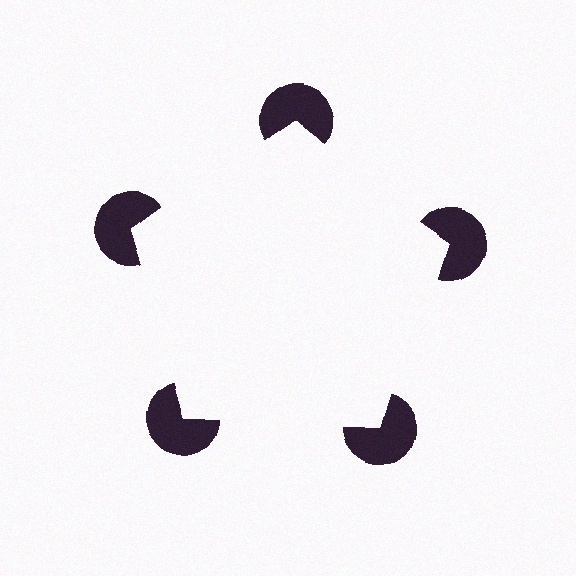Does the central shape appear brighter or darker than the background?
It typically appears slightly brighter than the background, even though no actual brightness change is drawn.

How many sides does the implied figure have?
5 sides.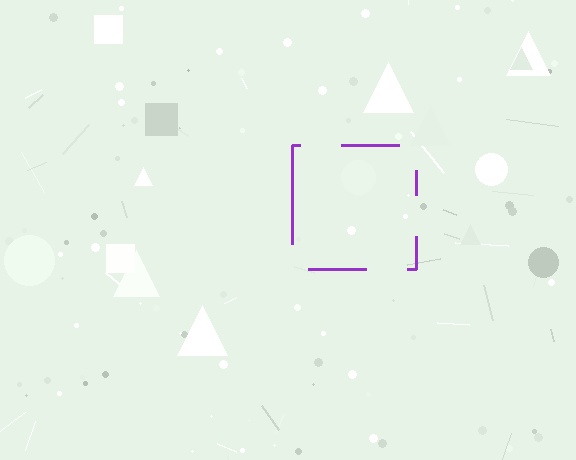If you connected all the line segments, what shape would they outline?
They would outline a square.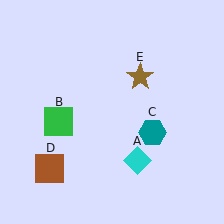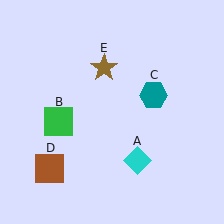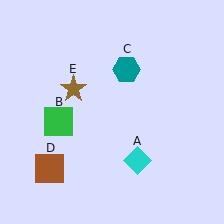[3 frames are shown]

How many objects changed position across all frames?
2 objects changed position: teal hexagon (object C), brown star (object E).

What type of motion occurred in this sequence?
The teal hexagon (object C), brown star (object E) rotated counterclockwise around the center of the scene.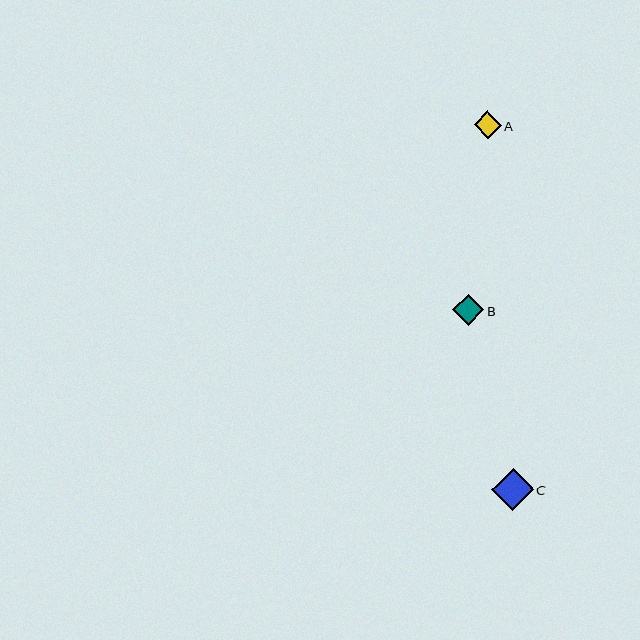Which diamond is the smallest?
Diamond A is the smallest with a size of approximately 27 pixels.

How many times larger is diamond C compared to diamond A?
Diamond C is approximately 1.5 times the size of diamond A.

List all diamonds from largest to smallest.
From largest to smallest: C, B, A.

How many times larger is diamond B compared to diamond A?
Diamond B is approximately 1.1 times the size of diamond A.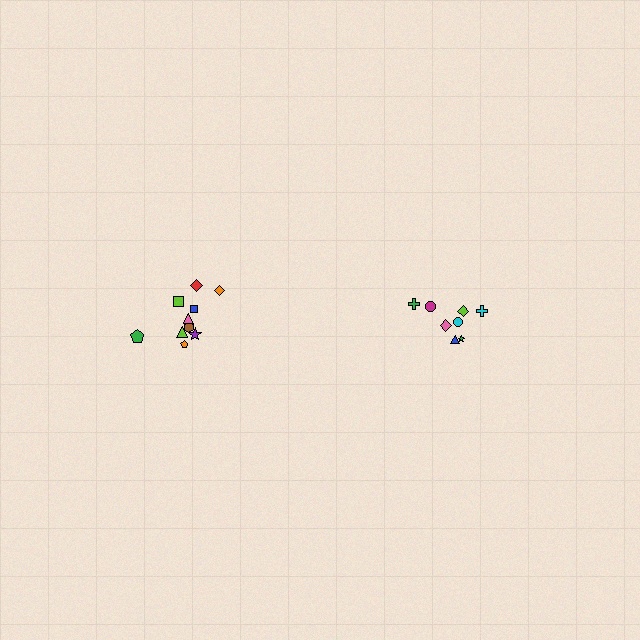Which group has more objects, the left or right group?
The left group.